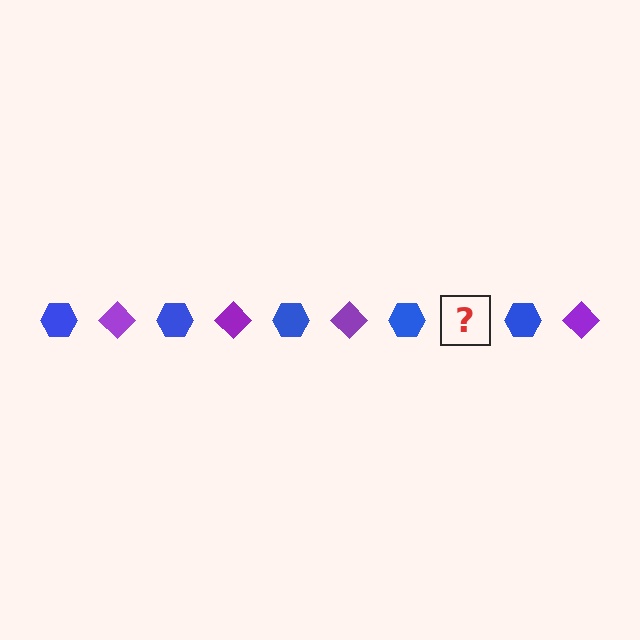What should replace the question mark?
The question mark should be replaced with a purple diamond.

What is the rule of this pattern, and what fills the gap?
The rule is that the pattern alternates between blue hexagon and purple diamond. The gap should be filled with a purple diamond.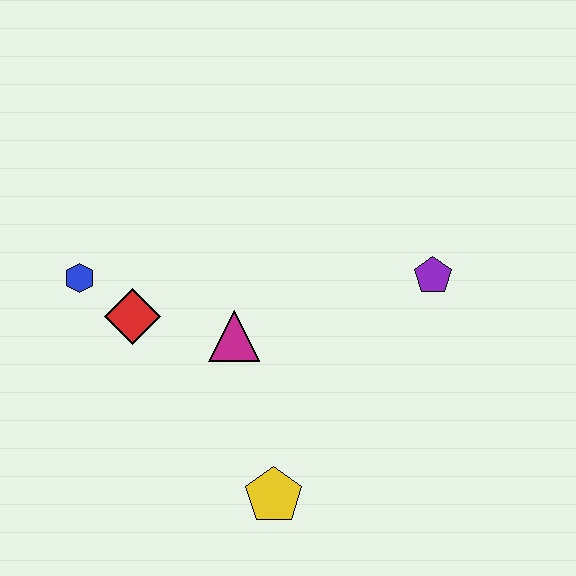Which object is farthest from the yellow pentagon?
The blue hexagon is farthest from the yellow pentagon.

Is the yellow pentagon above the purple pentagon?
No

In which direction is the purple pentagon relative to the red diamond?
The purple pentagon is to the right of the red diamond.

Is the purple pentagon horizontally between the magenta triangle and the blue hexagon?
No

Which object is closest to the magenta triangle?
The red diamond is closest to the magenta triangle.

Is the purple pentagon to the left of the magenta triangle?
No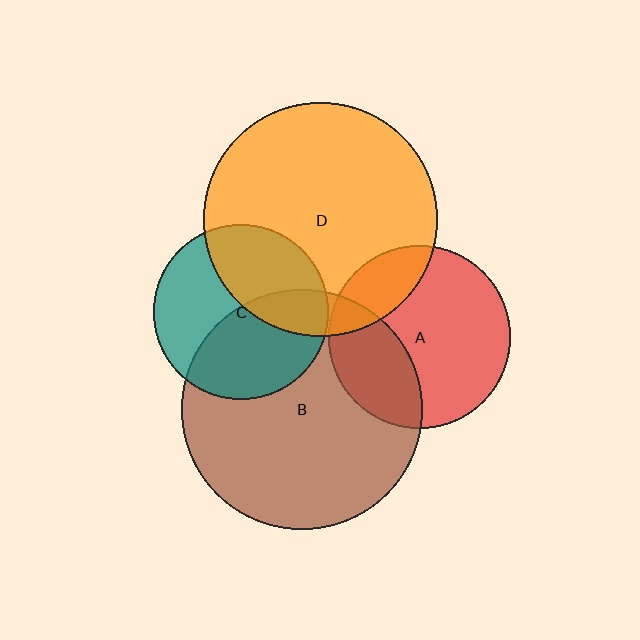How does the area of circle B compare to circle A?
Approximately 1.7 times.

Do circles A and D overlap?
Yes.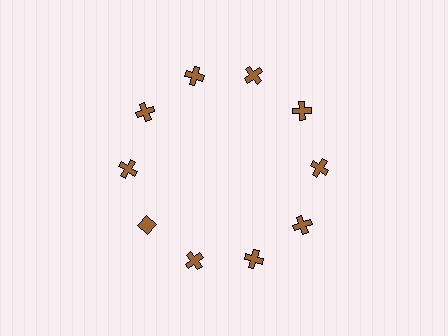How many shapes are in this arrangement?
There are 10 shapes arranged in a ring pattern.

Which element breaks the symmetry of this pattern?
The brown diamond at roughly the 8 o'clock position breaks the symmetry. All other shapes are brown crosses.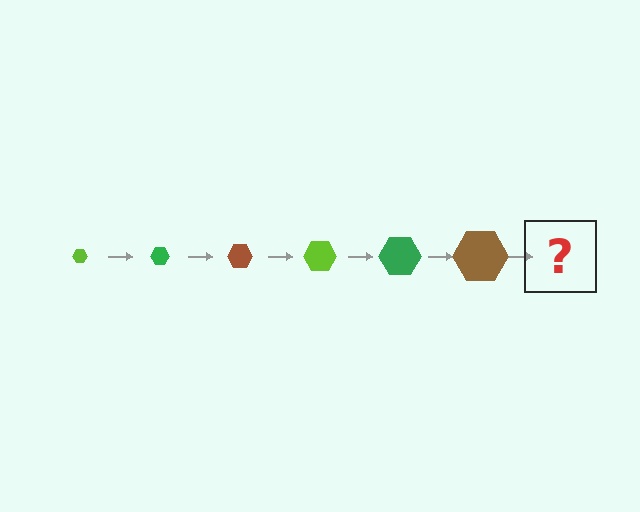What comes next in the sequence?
The next element should be a lime hexagon, larger than the previous one.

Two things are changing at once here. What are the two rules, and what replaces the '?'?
The two rules are that the hexagon grows larger each step and the color cycles through lime, green, and brown. The '?' should be a lime hexagon, larger than the previous one.